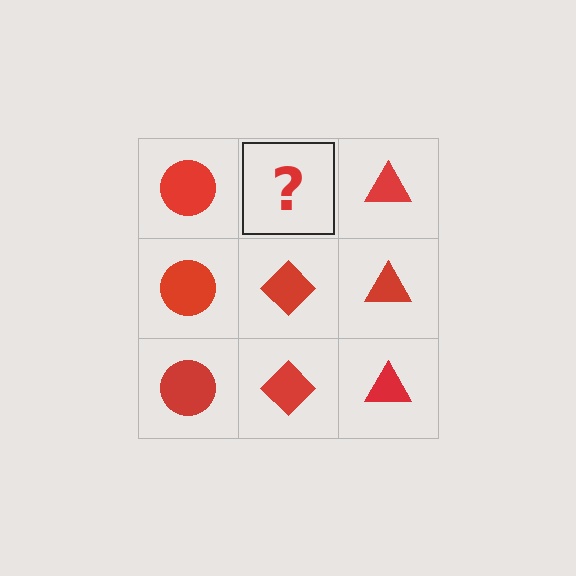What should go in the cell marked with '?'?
The missing cell should contain a red diamond.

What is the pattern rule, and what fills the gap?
The rule is that each column has a consistent shape. The gap should be filled with a red diamond.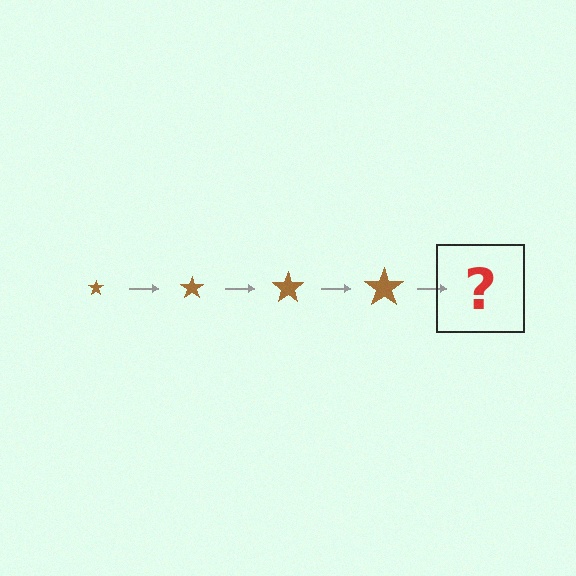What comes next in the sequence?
The next element should be a brown star, larger than the previous one.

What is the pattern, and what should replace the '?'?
The pattern is that the star gets progressively larger each step. The '?' should be a brown star, larger than the previous one.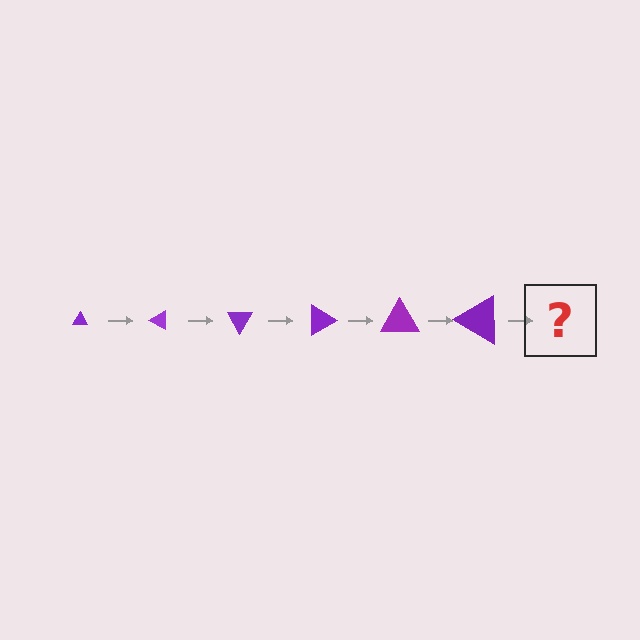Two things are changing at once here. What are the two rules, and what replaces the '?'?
The two rules are that the triangle grows larger each step and it rotates 30 degrees each step. The '?' should be a triangle, larger than the previous one and rotated 180 degrees from the start.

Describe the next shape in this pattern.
It should be a triangle, larger than the previous one and rotated 180 degrees from the start.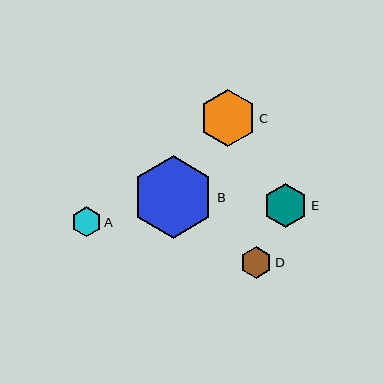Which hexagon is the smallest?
Hexagon A is the smallest with a size of approximately 30 pixels.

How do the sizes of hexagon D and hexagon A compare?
Hexagon D and hexagon A are approximately the same size.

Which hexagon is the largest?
Hexagon B is the largest with a size of approximately 83 pixels.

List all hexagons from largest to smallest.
From largest to smallest: B, C, E, D, A.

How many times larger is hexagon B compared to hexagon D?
Hexagon B is approximately 2.6 times the size of hexagon D.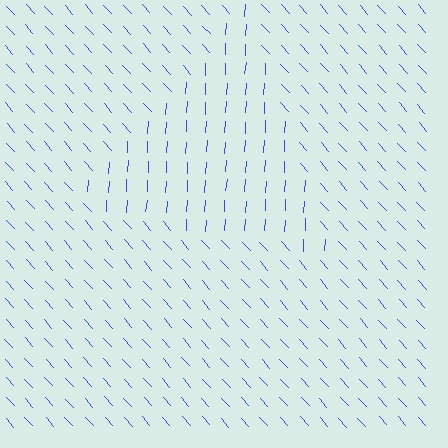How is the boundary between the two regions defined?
The boundary is defined purely by a change in line orientation (approximately 45 degrees difference). All lines are the same color and thickness.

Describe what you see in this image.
The image is filled with small blue line segments. A triangle region in the image has lines oriented differently from the surrounding lines, creating a visible texture boundary.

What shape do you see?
I see a triangle.